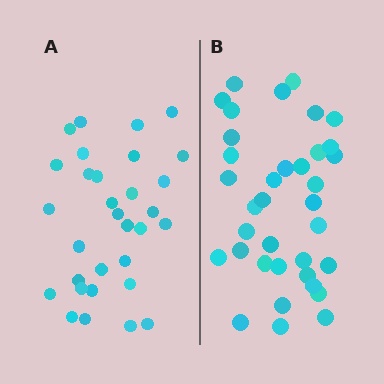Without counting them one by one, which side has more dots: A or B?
Region B (the right region) has more dots.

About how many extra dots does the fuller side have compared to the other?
Region B has about 5 more dots than region A.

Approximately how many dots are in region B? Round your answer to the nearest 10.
About 40 dots. (The exact count is 36, which rounds to 40.)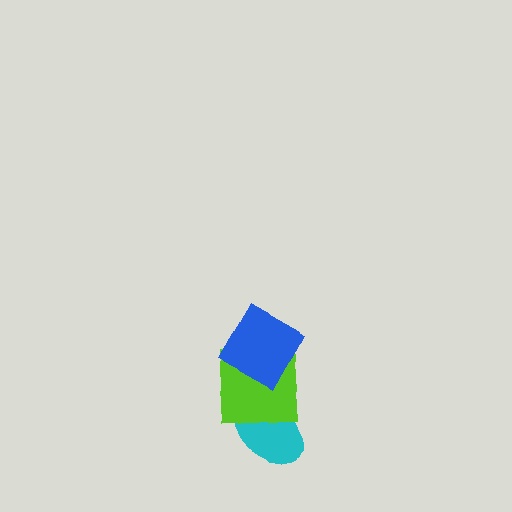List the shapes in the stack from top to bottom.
From top to bottom: the blue square, the lime square, the cyan ellipse.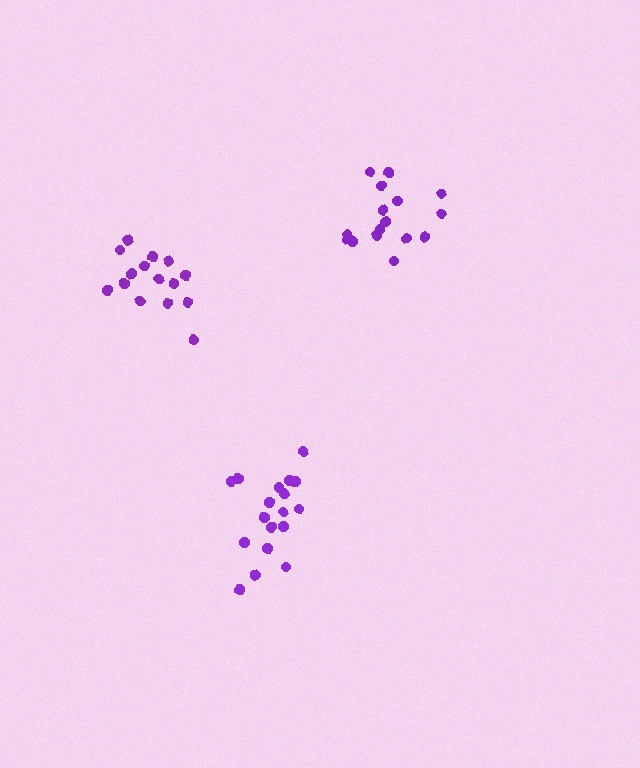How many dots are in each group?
Group 1: 16 dots, Group 2: 18 dots, Group 3: 15 dots (49 total).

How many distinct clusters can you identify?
There are 3 distinct clusters.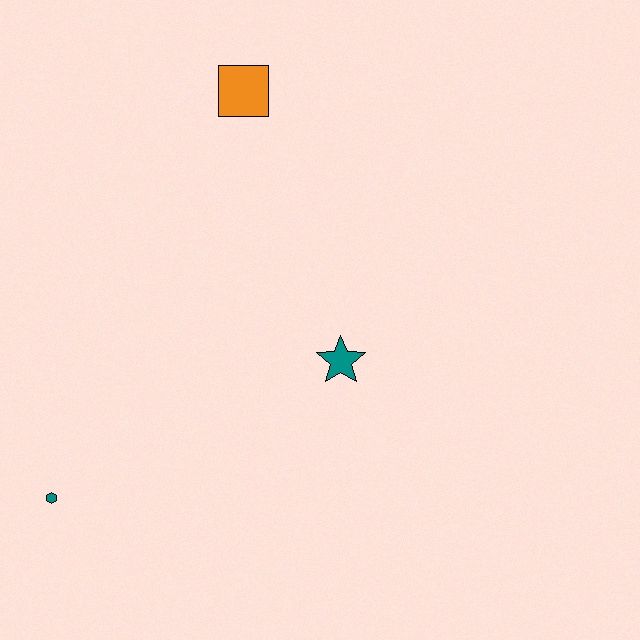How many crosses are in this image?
There are no crosses.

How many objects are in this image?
There are 3 objects.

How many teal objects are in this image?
There are 2 teal objects.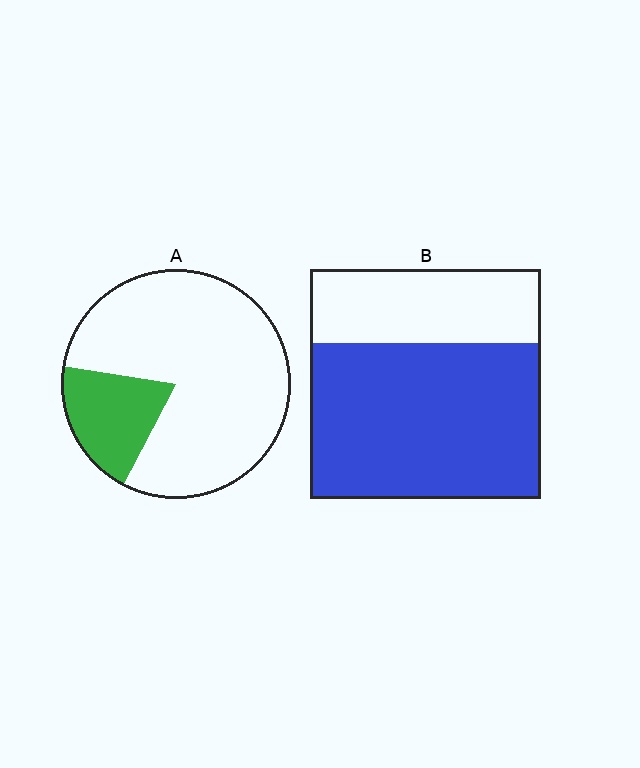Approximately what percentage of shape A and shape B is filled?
A is approximately 20% and B is approximately 70%.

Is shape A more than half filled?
No.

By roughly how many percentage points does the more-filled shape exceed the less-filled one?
By roughly 50 percentage points (B over A).